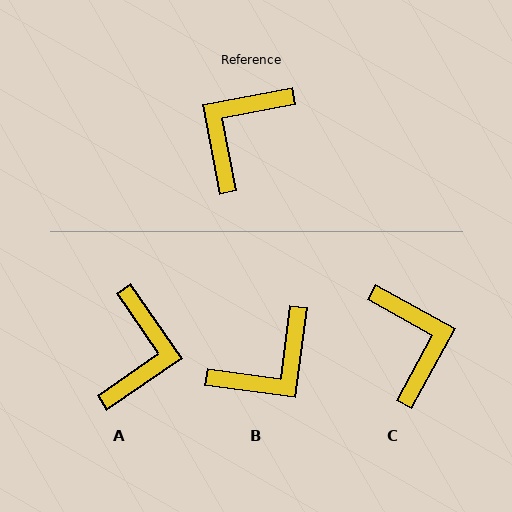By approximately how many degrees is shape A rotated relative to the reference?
Approximately 156 degrees clockwise.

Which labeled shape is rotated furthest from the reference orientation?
B, about 162 degrees away.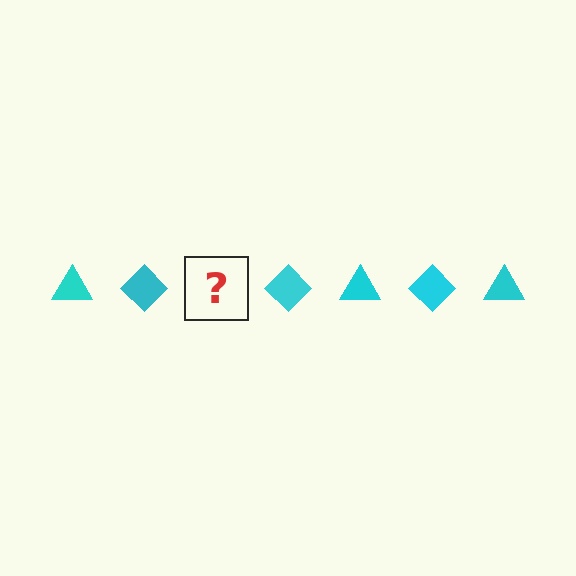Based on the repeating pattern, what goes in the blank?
The blank should be a cyan triangle.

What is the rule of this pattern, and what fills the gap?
The rule is that the pattern cycles through triangle, diamond shapes in cyan. The gap should be filled with a cyan triangle.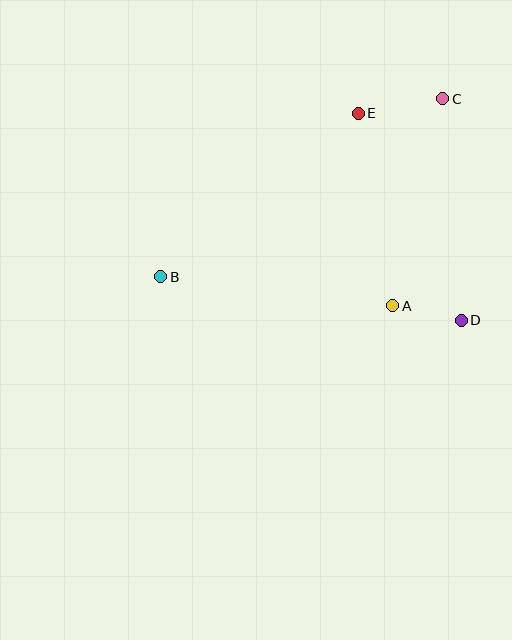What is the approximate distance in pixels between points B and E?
The distance between B and E is approximately 256 pixels.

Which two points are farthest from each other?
Points B and C are farthest from each other.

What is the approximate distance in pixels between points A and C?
The distance between A and C is approximately 213 pixels.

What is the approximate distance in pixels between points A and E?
The distance between A and E is approximately 195 pixels.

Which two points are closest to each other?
Points A and D are closest to each other.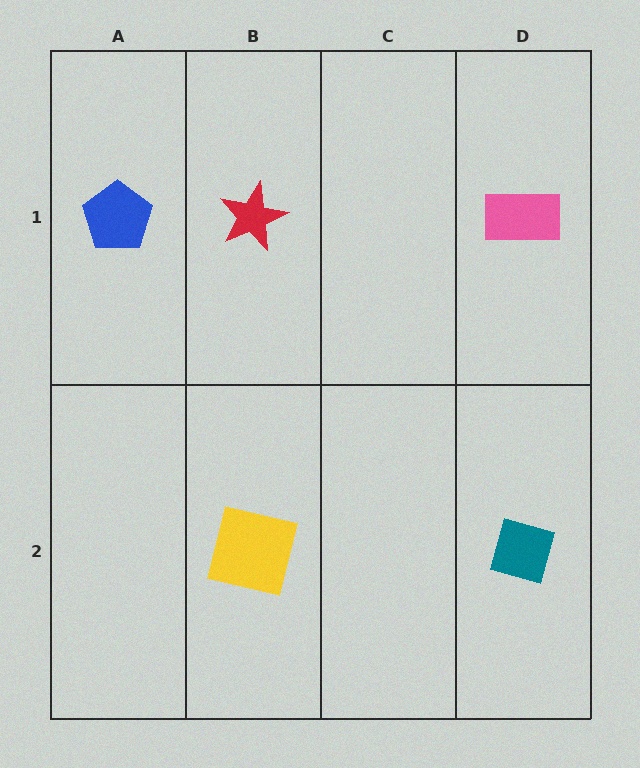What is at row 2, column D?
A teal diamond.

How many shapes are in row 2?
2 shapes.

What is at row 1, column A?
A blue pentagon.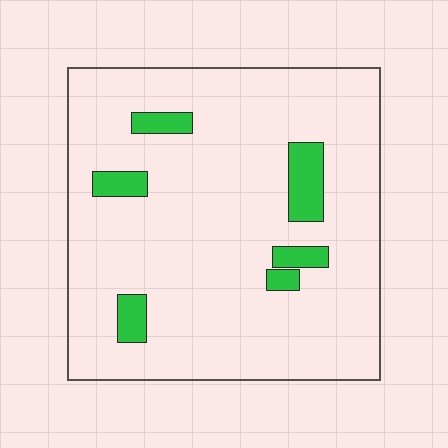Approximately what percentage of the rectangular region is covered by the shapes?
Approximately 10%.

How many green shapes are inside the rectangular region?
6.